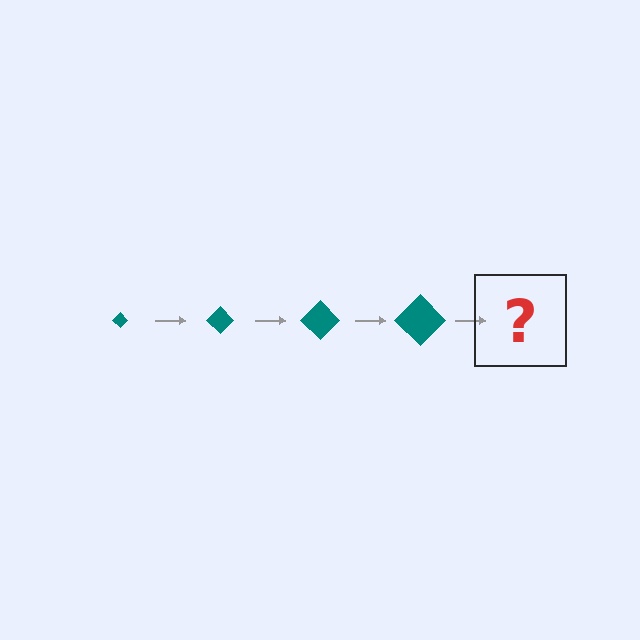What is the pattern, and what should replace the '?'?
The pattern is that the diamond gets progressively larger each step. The '?' should be a teal diamond, larger than the previous one.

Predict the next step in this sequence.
The next step is a teal diamond, larger than the previous one.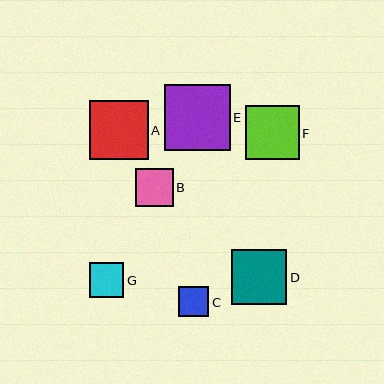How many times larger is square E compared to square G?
Square E is approximately 1.9 times the size of square G.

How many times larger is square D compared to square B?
Square D is approximately 1.5 times the size of square B.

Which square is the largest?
Square E is the largest with a size of approximately 65 pixels.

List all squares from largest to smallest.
From largest to smallest: E, A, D, F, B, G, C.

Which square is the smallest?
Square C is the smallest with a size of approximately 30 pixels.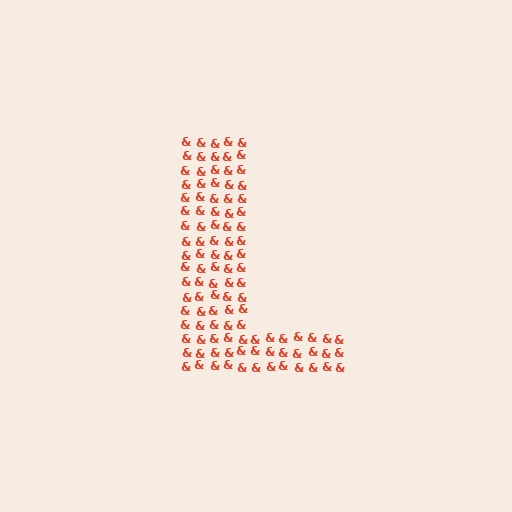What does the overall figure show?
The overall figure shows the letter L.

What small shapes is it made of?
It is made of small ampersands.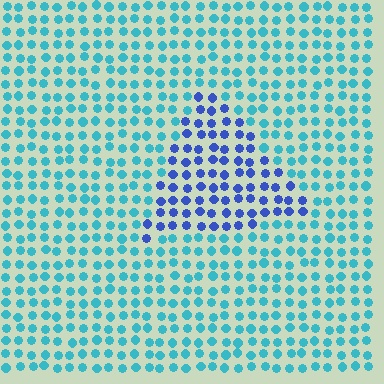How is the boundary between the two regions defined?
The boundary is defined purely by a slight shift in hue (about 44 degrees). Spacing, size, and orientation are identical on both sides.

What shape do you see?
I see a triangle.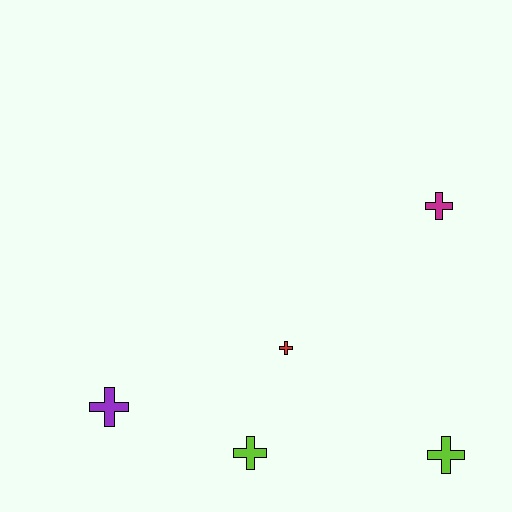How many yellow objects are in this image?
There are no yellow objects.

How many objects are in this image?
There are 5 objects.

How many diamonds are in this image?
There are no diamonds.